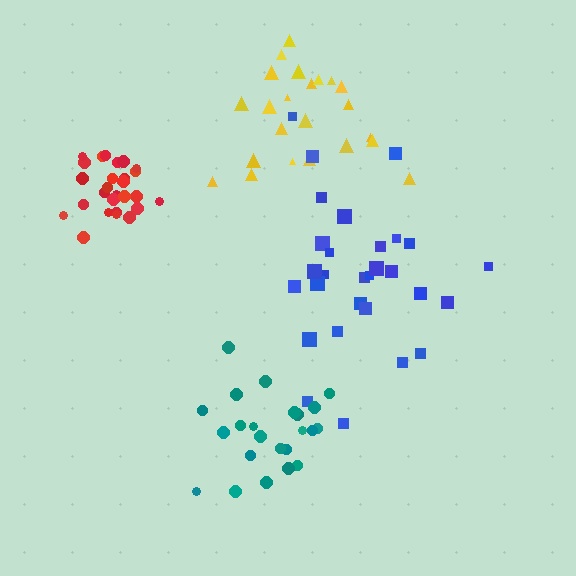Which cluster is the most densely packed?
Red.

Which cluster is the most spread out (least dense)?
Blue.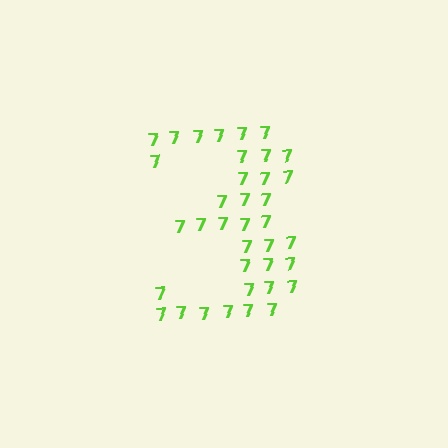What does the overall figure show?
The overall figure shows the digit 3.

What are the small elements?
The small elements are digit 7's.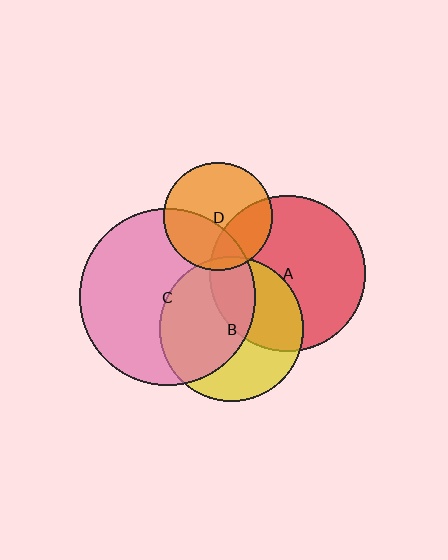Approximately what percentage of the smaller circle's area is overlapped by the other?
Approximately 30%.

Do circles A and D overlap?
Yes.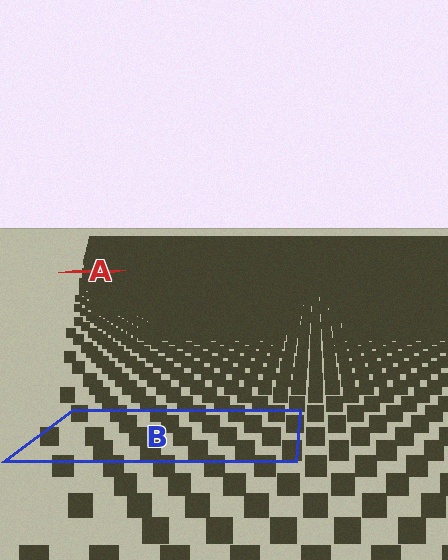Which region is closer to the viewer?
Region B is closer. The texture elements there are larger and more spread out.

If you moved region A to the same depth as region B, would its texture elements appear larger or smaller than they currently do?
They would appear larger. At a closer depth, the same texture elements are projected at a bigger on-screen size.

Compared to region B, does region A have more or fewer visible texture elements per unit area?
Region A has more texture elements per unit area — they are packed more densely because it is farther away.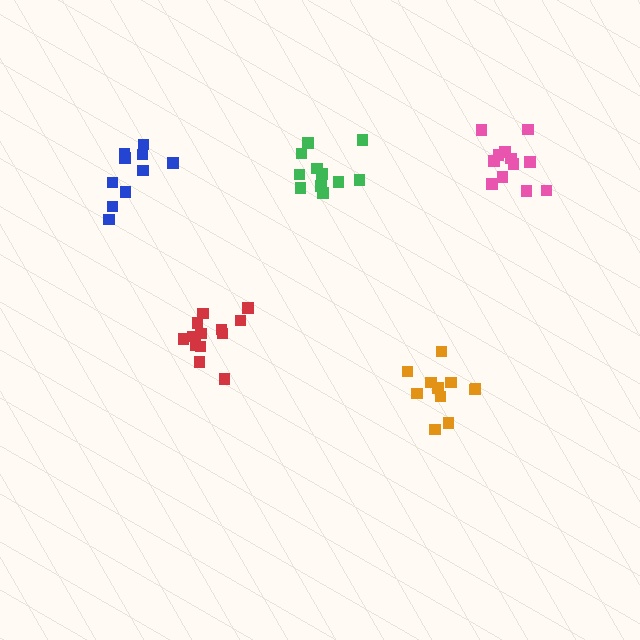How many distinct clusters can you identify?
There are 5 distinct clusters.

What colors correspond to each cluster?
The clusters are colored: orange, blue, pink, green, red.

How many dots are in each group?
Group 1: 11 dots, Group 2: 10 dots, Group 3: 12 dots, Group 4: 11 dots, Group 5: 13 dots (57 total).